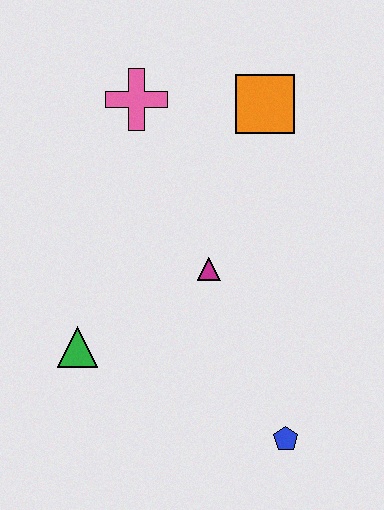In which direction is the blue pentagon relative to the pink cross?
The blue pentagon is below the pink cross.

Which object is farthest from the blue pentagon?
The pink cross is farthest from the blue pentagon.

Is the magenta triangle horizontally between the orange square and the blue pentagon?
No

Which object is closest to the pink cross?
The orange square is closest to the pink cross.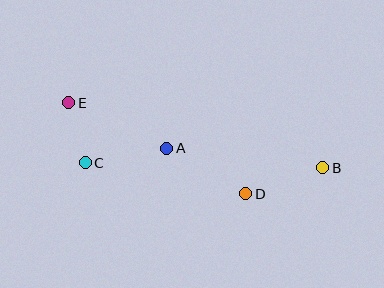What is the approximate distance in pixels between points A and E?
The distance between A and E is approximately 108 pixels.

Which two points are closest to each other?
Points C and E are closest to each other.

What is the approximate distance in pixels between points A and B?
The distance between A and B is approximately 157 pixels.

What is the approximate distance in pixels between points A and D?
The distance between A and D is approximately 91 pixels.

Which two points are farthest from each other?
Points B and E are farthest from each other.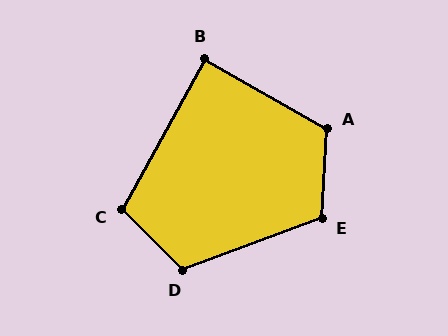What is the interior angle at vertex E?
Approximately 113 degrees (obtuse).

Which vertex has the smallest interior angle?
B, at approximately 89 degrees.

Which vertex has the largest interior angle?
A, at approximately 116 degrees.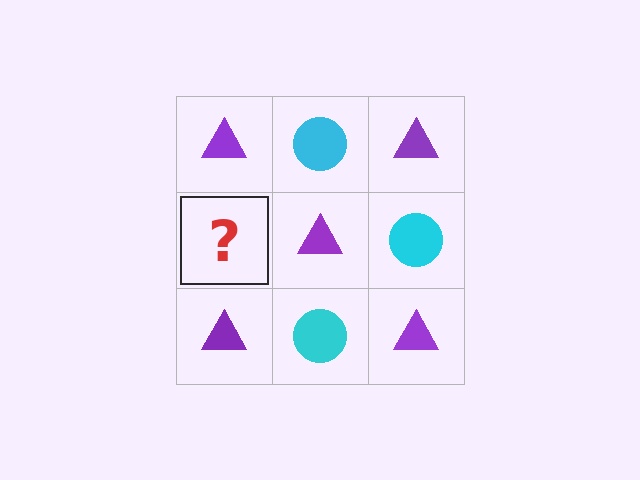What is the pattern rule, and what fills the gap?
The rule is that it alternates purple triangle and cyan circle in a checkerboard pattern. The gap should be filled with a cyan circle.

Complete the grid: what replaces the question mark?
The question mark should be replaced with a cyan circle.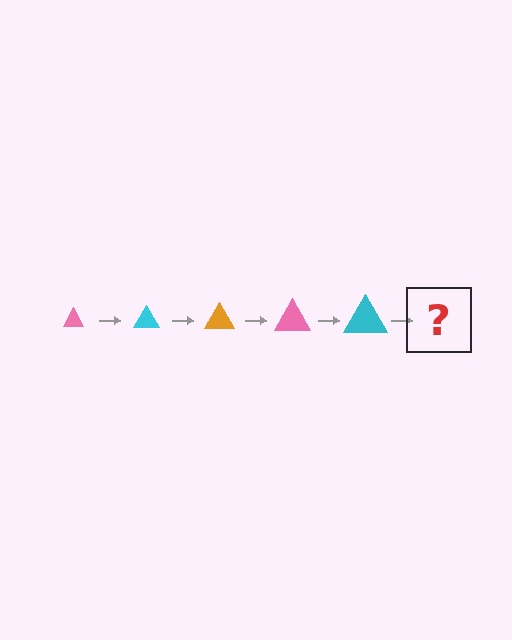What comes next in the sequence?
The next element should be an orange triangle, larger than the previous one.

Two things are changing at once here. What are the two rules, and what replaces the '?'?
The two rules are that the triangle grows larger each step and the color cycles through pink, cyan, and orange. The '?' should be an orange triangle, larger than the previous one.